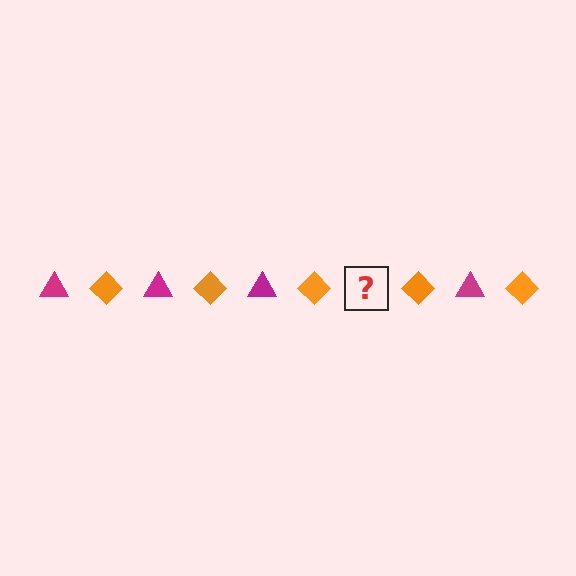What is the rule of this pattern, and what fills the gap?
The rule is that the pattern alternates between magenta triangle and orange diamond. The gap should be filled with a magenta triangle.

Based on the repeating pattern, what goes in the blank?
The blank should be a magenta triangle.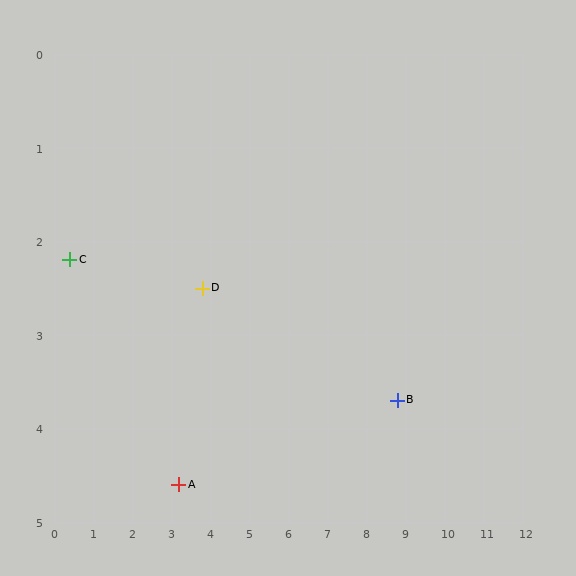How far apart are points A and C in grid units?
Points A and C are about 3.7 grid units apart.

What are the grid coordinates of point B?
Point B is at approximately (8.8, 3.7).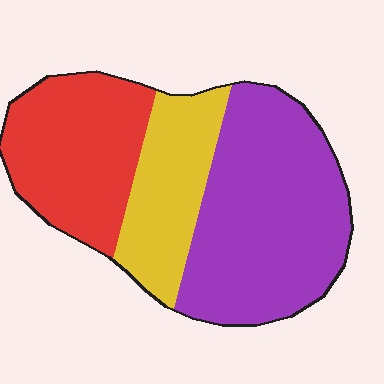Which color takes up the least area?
Yellow, at roughly 20%.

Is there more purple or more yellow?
Purple.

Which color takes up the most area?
Purple, at roughly 45%.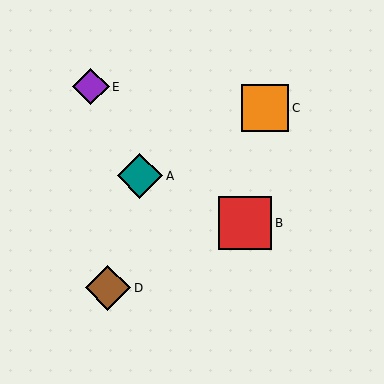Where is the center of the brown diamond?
The center of the brown diamond is at (108, 288).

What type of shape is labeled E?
Shape E is a purple diamond.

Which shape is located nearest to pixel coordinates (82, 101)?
The purple diamond (labeled E) at (91, 87) is nearest to that location.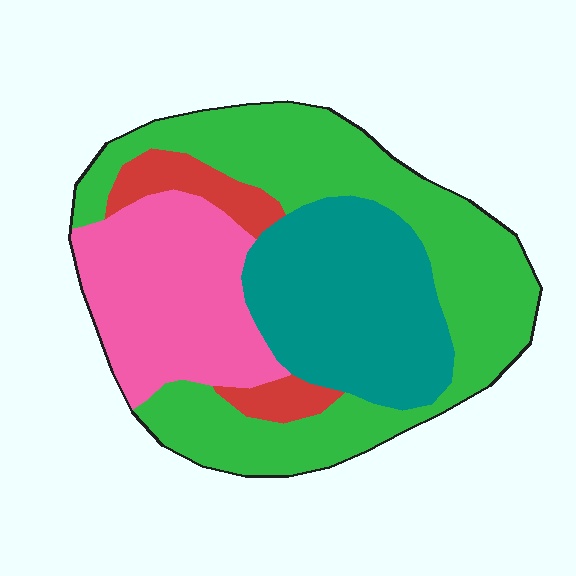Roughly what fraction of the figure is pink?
Pink covers roughly 25% of the figure.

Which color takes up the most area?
Green, at roughly 40%.